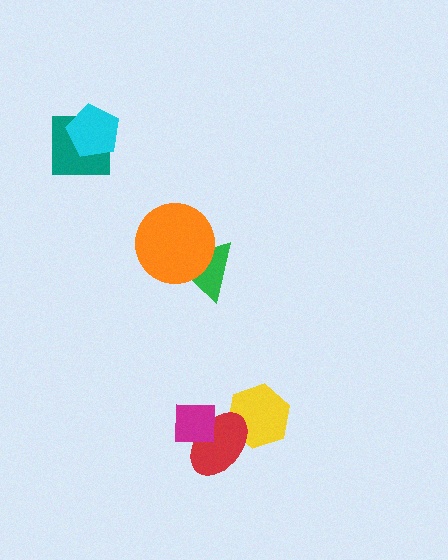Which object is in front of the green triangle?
The orange circle is in front of the green triangle.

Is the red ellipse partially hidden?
Yes, it is partially covered by another shape.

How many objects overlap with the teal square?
1 object overlaps with the teal square.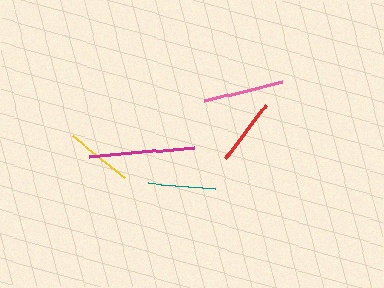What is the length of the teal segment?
The teal segment is approximately 68 pixels long.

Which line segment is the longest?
The magenta line is the longest at approximately 105 pixels.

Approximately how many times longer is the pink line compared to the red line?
The pink line is approximately 1.2 times the length of the red line.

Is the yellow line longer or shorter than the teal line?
The teal line is longer than the yellow line.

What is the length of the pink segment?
The pink segment is approximately 81 pixels long.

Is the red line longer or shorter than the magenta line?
The magenta line is longer than the red line.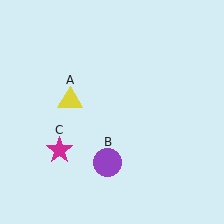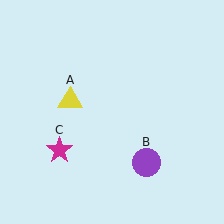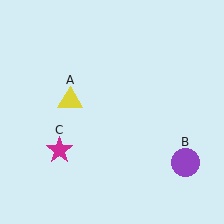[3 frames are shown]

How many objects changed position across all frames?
1 object changed position: purple circle (object B).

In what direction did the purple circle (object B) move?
The purple circle (object B) moved right.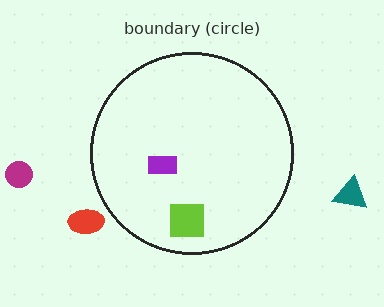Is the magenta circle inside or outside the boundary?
Outside.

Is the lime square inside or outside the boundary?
Inside.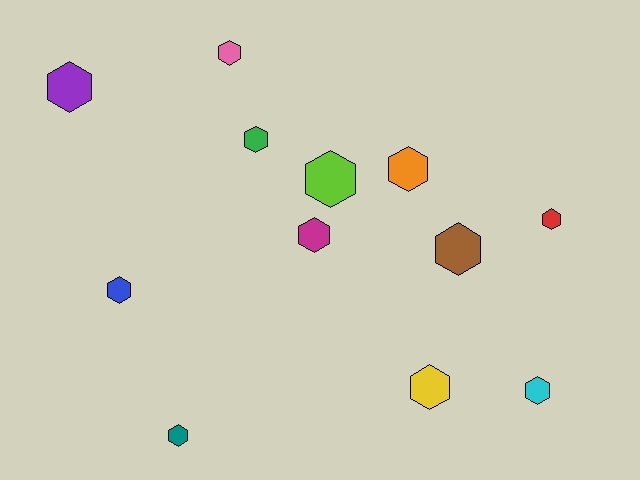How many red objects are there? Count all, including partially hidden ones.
There is 1 red object.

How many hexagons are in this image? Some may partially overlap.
There are 12 hexagons.